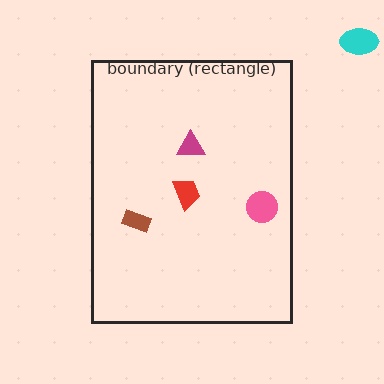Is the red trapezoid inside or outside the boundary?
Inside.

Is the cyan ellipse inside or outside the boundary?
Outside.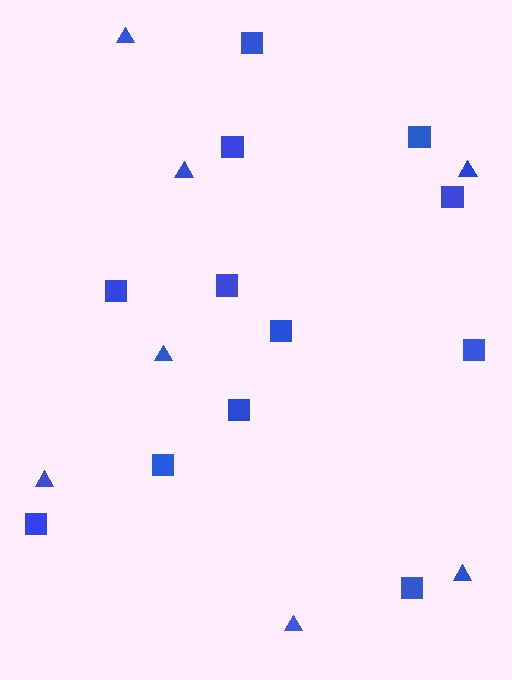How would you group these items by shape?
There are 2 groups: one group of triangles (7) and one group of squares (12).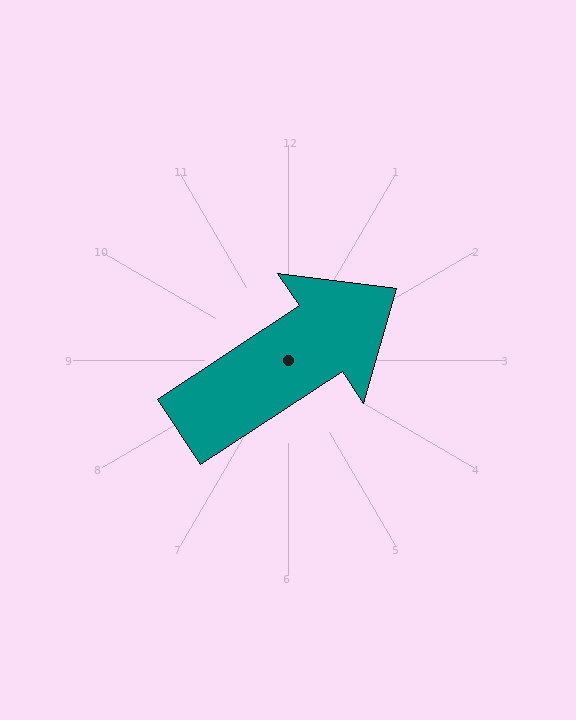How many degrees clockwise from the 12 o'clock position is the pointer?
Approximately 57 degrees.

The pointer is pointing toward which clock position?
Roughly 2 o'clock.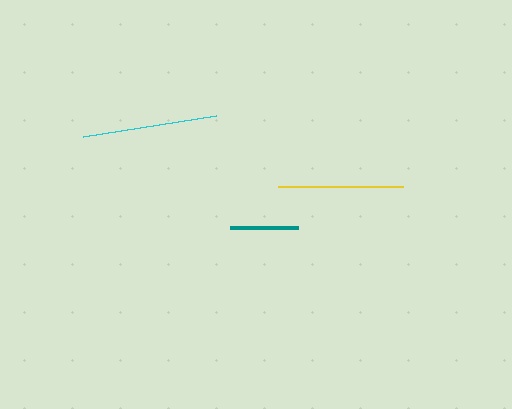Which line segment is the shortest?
The teal line is the shortest at approximately 68 pixels.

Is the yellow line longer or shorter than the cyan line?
The cyan line is longer than the yellow line.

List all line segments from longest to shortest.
From longest to shortest: cyan, yellow, teal.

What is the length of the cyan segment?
The cyan segment is approximately 135 pixels long.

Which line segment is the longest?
The cyan line is the longest at approximately 135 pixels.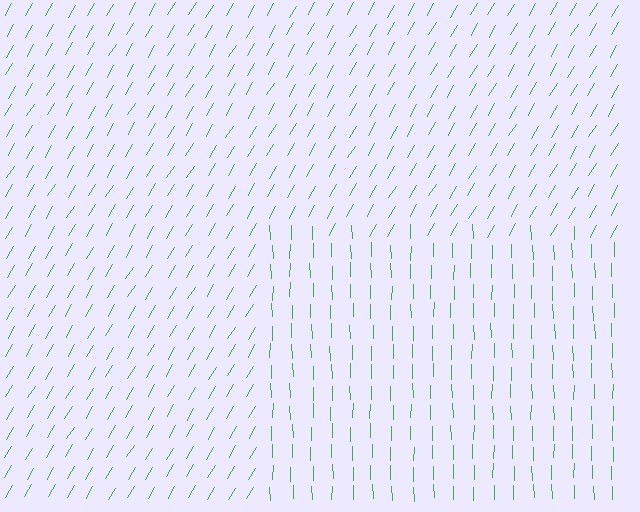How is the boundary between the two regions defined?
The boundary is defined purely by a change in line orientation (approximately 31 degrees difference). All lines are the same color and thickness.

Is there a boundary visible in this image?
Yes, there is a texture boundary formed by a change in line orientation.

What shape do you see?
I see a rectangle.